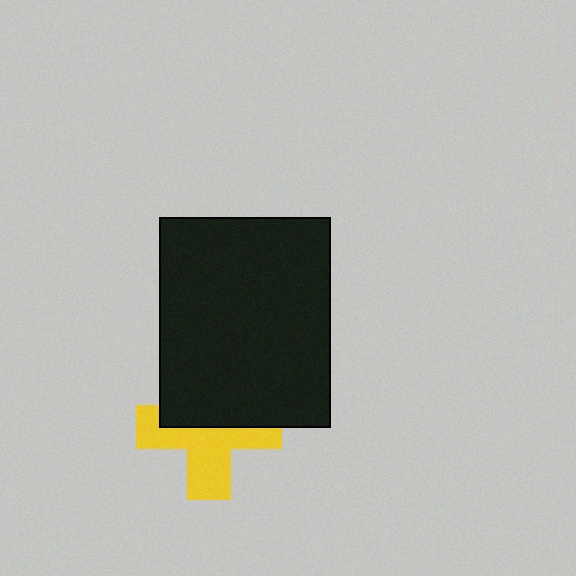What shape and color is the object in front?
The object in front is a black rectangle.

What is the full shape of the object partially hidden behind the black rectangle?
The partially hidden object is a yellow cross.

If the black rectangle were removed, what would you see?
You would see the complete yellow cross.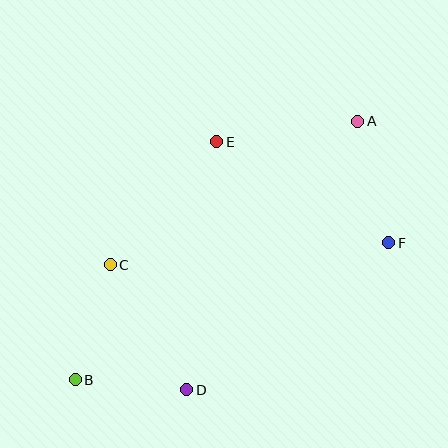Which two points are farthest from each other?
Points A and B are farthest from each other.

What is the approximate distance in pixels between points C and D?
The distance between C and D is approximately 147 pixels.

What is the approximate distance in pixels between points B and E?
The distance between B and E is approximately 277 pixels.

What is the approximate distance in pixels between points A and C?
The distance between A and C is approximately 286 pixels.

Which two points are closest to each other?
Points B and D are closest to each other.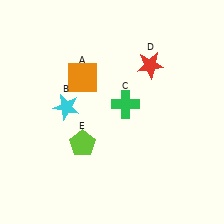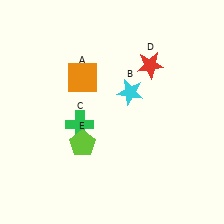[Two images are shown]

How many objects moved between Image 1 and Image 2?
2 objects moved between the two images.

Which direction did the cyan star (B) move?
The cyan star (B) moved right.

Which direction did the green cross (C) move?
The green cross (C) moved left.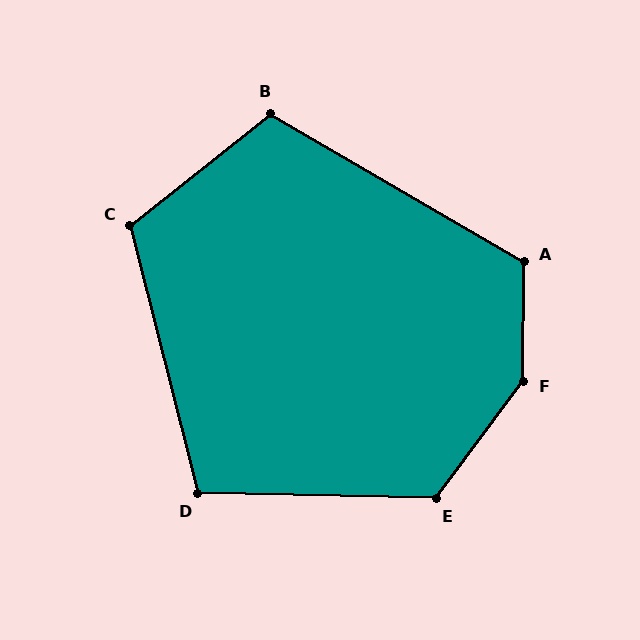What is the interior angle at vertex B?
Approximately 111 degrees (obtuse).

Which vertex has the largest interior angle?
F, at approximately 144 degrees.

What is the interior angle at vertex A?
Approximately 120 degrees (obtuse).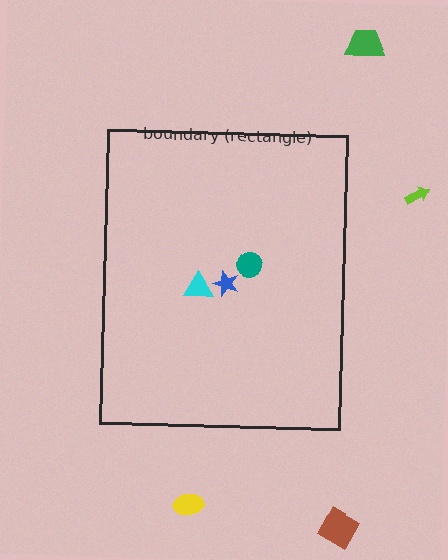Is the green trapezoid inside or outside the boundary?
Outside.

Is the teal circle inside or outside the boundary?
Inside.